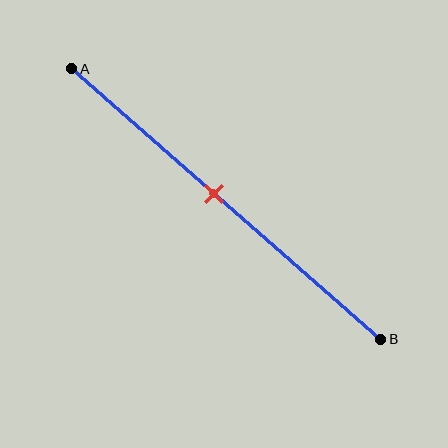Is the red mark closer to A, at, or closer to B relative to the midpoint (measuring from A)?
The red mark is closer to point A than the midpoint of segment AB.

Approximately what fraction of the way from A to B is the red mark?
The red mark is approximately 45% of the way from A to B.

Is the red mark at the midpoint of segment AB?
No, the mark is at about 45% from A, not at the 50% midpoint.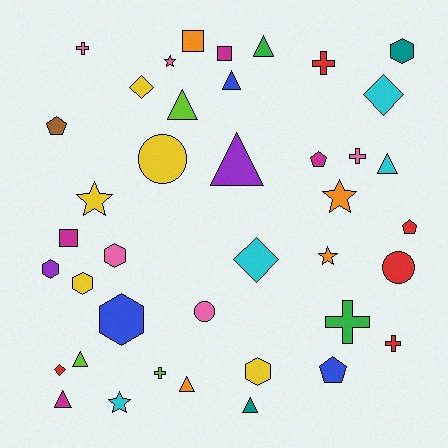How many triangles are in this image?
There are 9 triangles.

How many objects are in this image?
There are 40 objects.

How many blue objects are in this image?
There are 3 blue objects.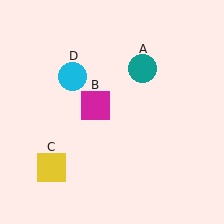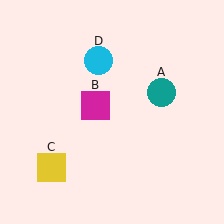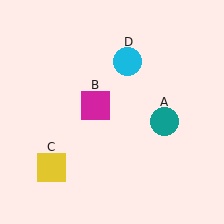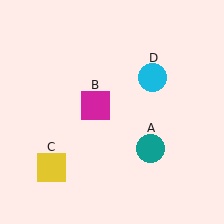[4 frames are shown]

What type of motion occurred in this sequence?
The teal circle (object A), cyan circle (object D) rotated clockwise around the center of the scene.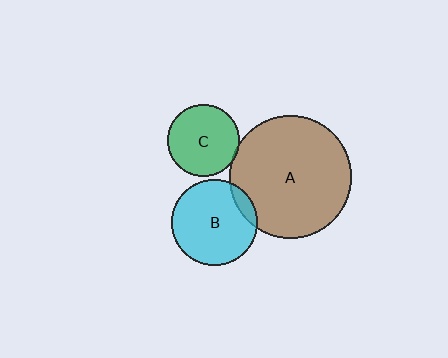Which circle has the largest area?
Circle A (brown).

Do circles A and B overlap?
Yes.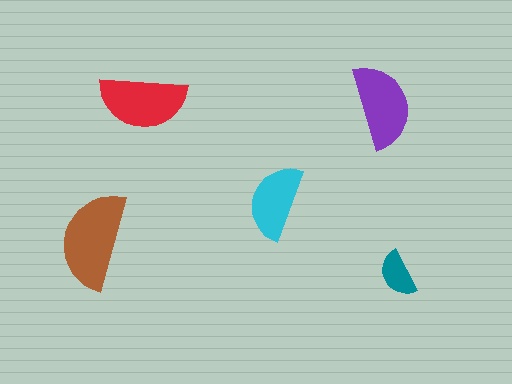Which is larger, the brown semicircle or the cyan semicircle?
The brown one.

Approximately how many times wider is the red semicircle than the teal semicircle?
About 2 times wider.